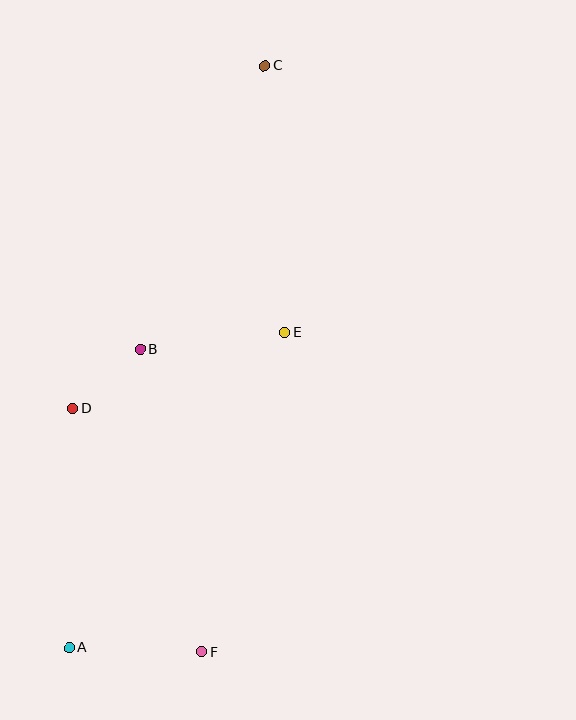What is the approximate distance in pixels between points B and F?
The distance between B and F is approximately 309 pixels.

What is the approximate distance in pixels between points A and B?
The distance between A and B is approximately 307 pixels.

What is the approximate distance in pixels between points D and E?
The distance between D and E is approximately 226 pixels.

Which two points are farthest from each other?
Points A and C are farthest from each other.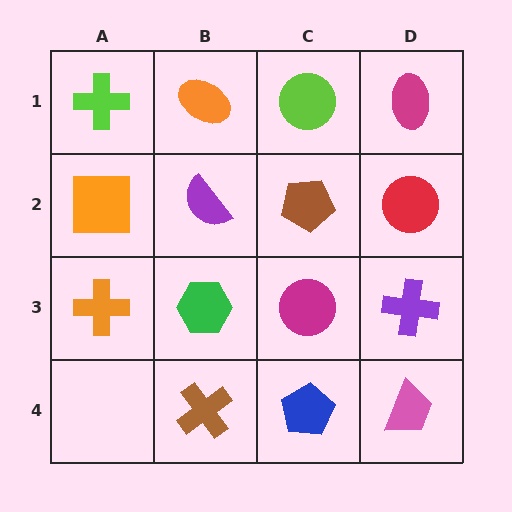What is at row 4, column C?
A blue pentagon.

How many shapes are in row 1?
4 shapes.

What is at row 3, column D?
A purple cross.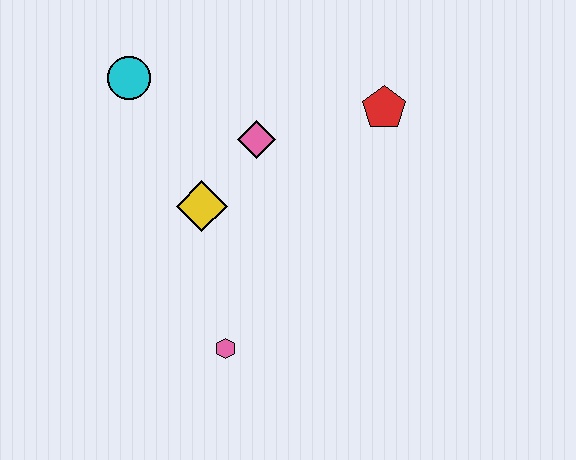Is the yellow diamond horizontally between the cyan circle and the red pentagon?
Yes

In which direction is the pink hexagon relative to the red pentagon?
The pink hexagon is below the red pentagon.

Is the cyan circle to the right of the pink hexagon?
No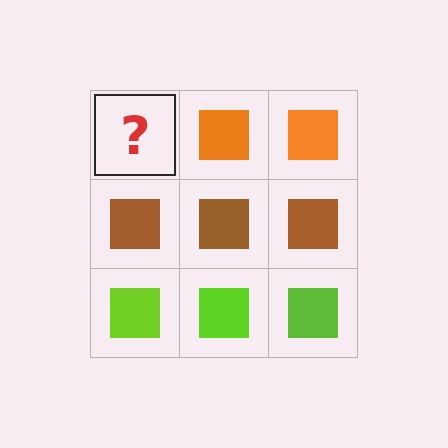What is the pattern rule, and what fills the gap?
The rule is that each row has a consistent color. The gap should be filled with an orange square.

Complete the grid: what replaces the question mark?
The question mark should be replaced with an orange square.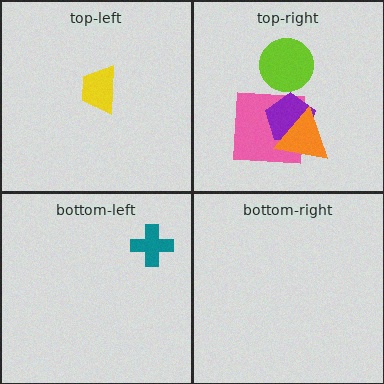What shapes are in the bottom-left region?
The teal cross.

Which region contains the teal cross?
The bottom-left region.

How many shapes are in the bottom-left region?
1.